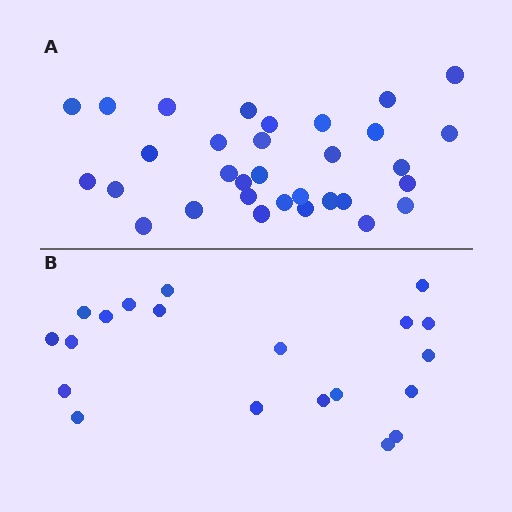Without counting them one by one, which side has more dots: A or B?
Region A (the top region) has more dots.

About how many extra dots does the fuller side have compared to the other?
Region A has roughly 12 or so more dots than region B.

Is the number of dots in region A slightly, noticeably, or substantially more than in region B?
Region A has substantially more. The ratio is roughly 1.6 to 1.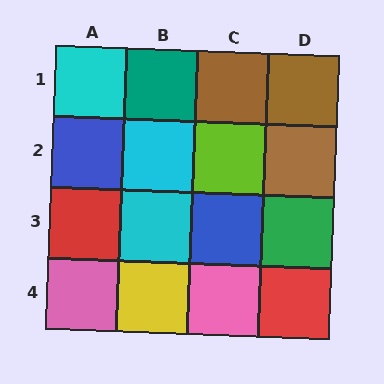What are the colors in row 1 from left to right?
Cyan, teal, brown, brown.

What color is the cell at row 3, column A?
Red.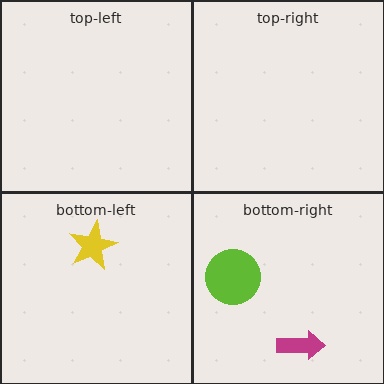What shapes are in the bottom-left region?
The yellow star.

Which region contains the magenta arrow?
The bottom-right region.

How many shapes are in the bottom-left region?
1.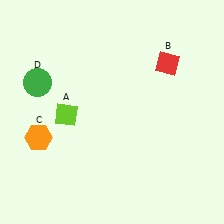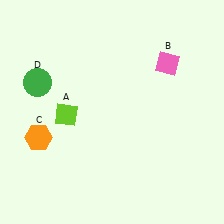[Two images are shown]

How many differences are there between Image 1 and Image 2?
There is 1 difference between the two images.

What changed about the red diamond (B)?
In Image 1, B is red. In Image 2, it changed to pink.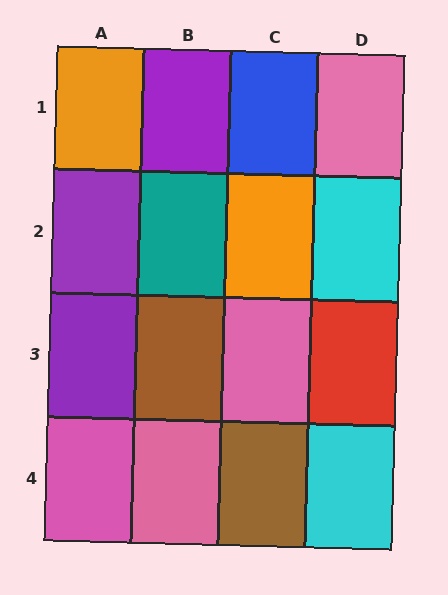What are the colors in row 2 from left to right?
Purple, teal, orange, cyan.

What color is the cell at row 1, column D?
Pink.